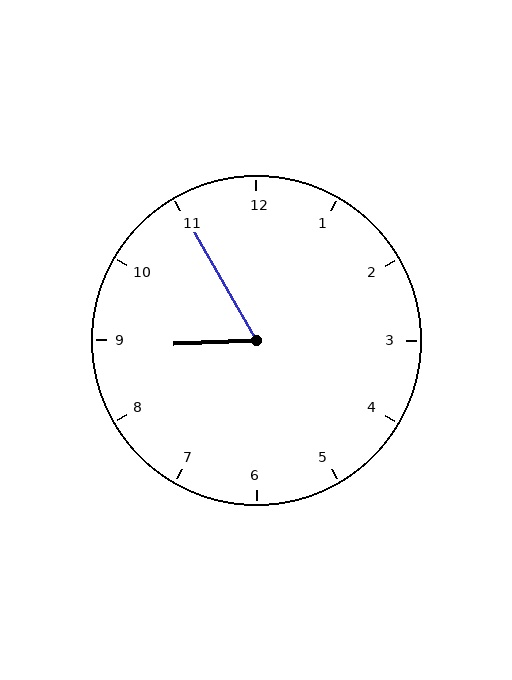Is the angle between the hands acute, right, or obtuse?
It is acute.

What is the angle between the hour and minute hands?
Approximately 62 degrees.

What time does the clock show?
8:55.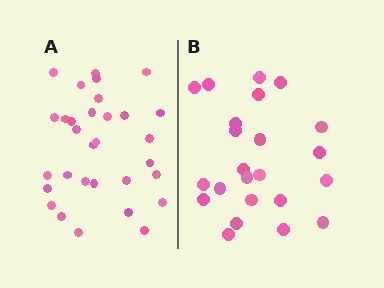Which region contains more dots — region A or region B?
Region A (the left region) has more dots.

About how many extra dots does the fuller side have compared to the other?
Region A has roughly 8 or so more dots than region B.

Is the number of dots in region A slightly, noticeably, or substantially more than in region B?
Region A has noticeably more, but not dramatically so. The ratio is roughly 1.3 to 1.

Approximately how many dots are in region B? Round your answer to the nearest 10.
About 20 dots. (The exact count is 23, which rounds to 20.)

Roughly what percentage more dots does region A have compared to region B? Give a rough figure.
About 35% more.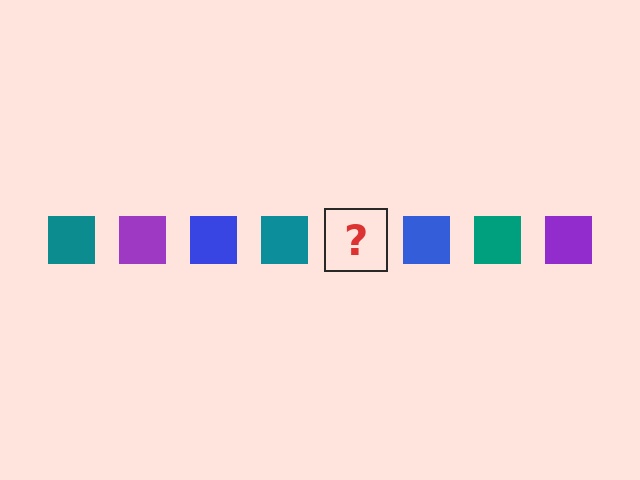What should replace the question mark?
The question mark should be replaced with a purple square.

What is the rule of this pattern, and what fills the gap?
The rule is that the pattern cycles through teal, purple, blue squares. The gap should be filled with a purple square.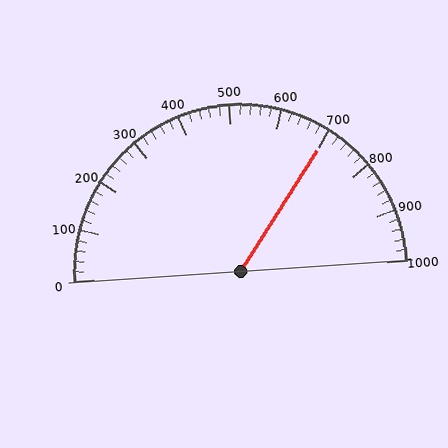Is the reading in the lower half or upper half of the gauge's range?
The reading is in the upper half of the range (0 to 1000).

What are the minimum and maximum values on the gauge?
The gauge ranges from 0 to 1000.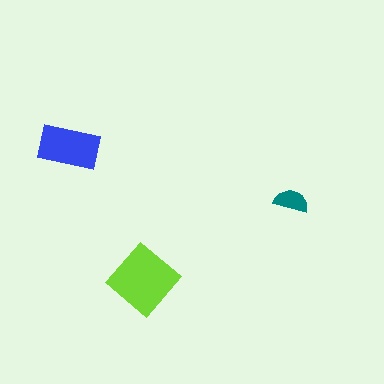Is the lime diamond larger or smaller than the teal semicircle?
Larger.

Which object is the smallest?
The teal semicircle.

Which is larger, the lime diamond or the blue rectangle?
The lime diamond.